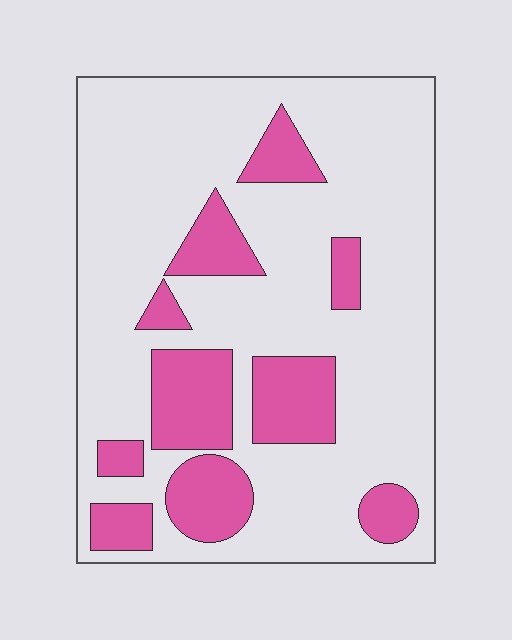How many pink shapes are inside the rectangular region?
10.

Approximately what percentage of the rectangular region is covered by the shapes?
Approximately 25%.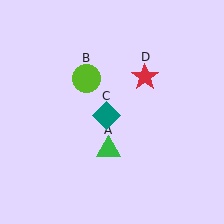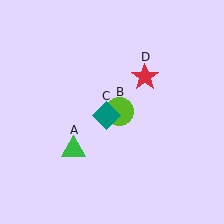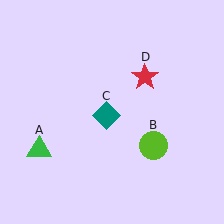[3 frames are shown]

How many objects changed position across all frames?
2 objects changed position: green triangle (object A), lime circle (object B).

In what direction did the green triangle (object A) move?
The green triangle (object A) moved left.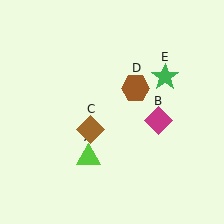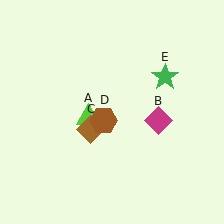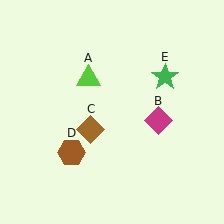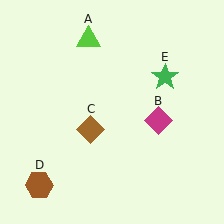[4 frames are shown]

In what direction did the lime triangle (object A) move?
The lime triangle (object A) moved up.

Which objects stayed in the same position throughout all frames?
Magenta diamond (object B) and brown diamond (object C) and green star (object E) remained stationary.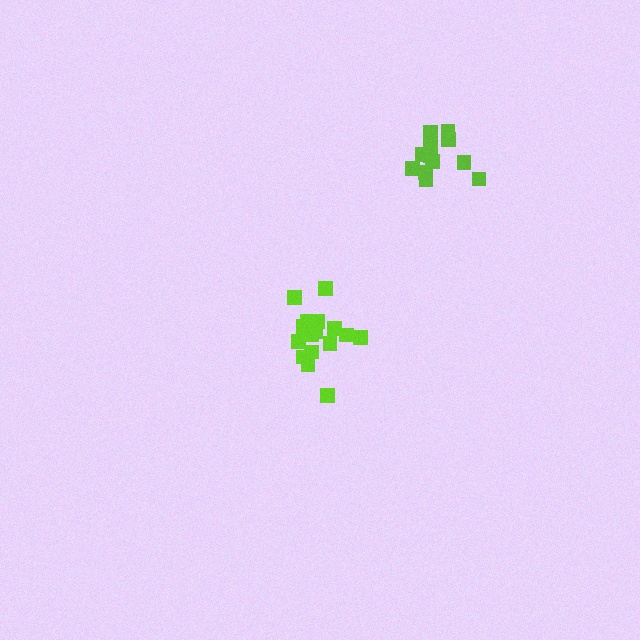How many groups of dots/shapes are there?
There are 2 groups.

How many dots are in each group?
Group 1: 12 dots, Group 2: 16 dots (28 total).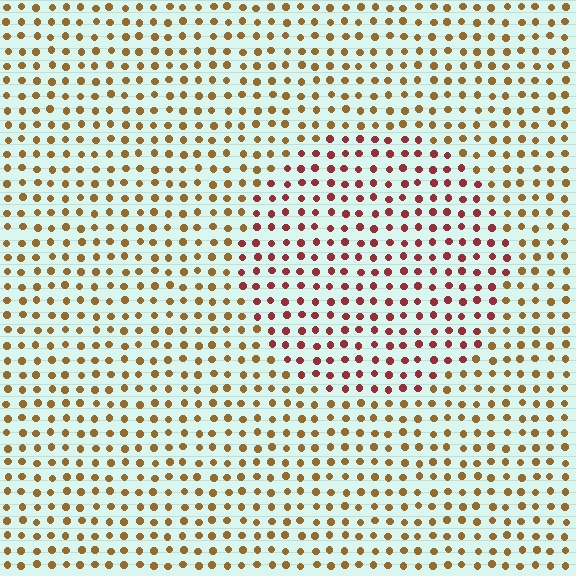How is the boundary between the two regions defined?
The boundary is defined purely by a slight shift in hue (about 41 degrees). Spacing, size, and orientation are identical on both sides.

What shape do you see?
I see a circle.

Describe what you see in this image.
The image is filled with small brown elements in a uniform arrangement. A circle-shaped region is visible where the elements are tinted to a slightly different hue, forming a subtle color boundary.